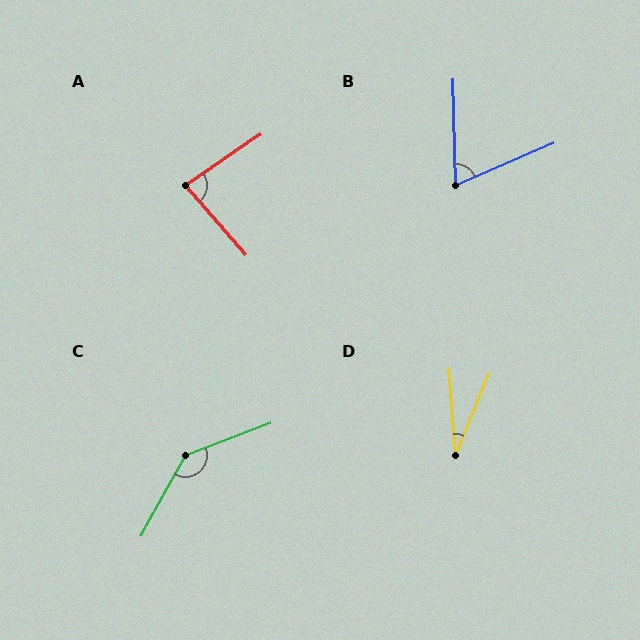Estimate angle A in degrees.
Approximately 83 degrees.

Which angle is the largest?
C, at approximately 140 degrees.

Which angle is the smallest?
D, at approximately 27 degrees.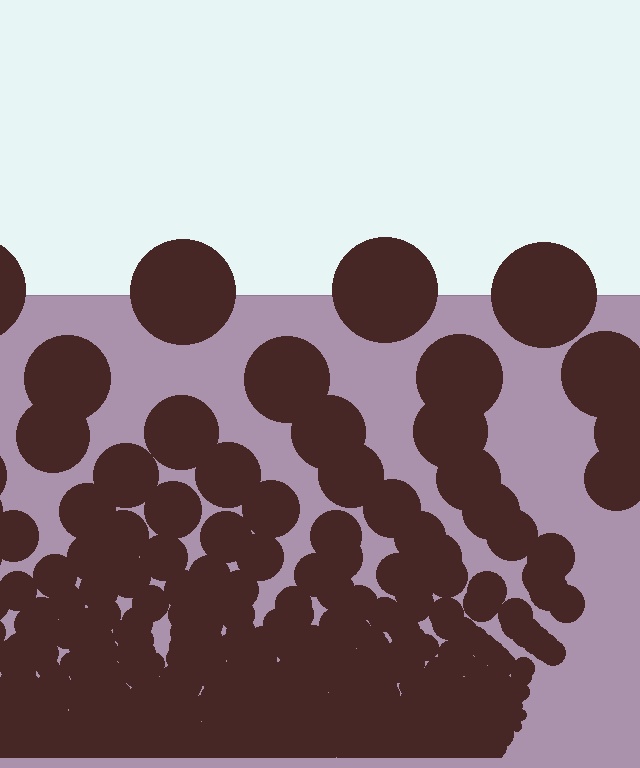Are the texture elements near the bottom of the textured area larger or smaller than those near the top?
Smaller. The gradient is inverted — elements near the bottom are smaller and denser.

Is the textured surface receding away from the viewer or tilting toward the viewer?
The surface appears to tilt toward the viewer. Texture elements get larger and sparser toward the top.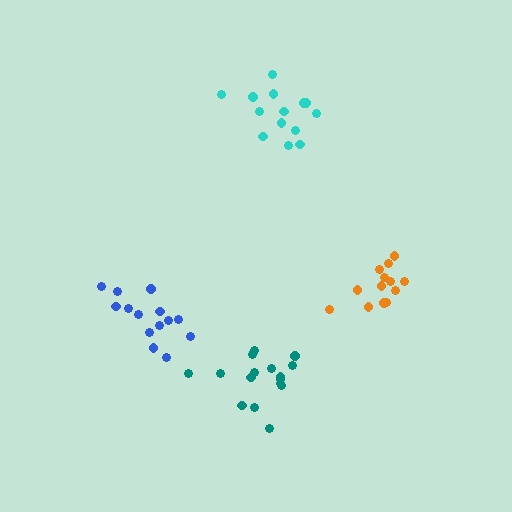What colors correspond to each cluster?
The clusters are colored: cyan, teal, orange, blue.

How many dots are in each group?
Group 1: 14 dots, Group 2: 16 dots, Group 3: 13 dots, Group 4: 14 dots (57 total).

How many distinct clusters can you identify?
There are 4 distinct clusters.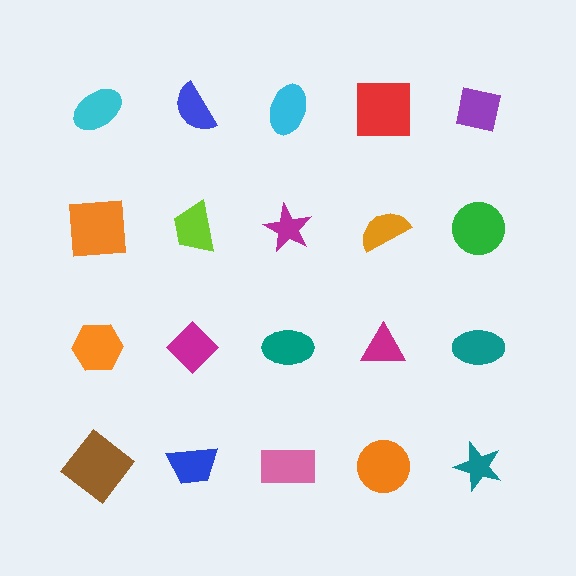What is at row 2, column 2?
A lime trapezoid.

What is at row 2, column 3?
A magenta star.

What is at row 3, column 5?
A teal ellipse.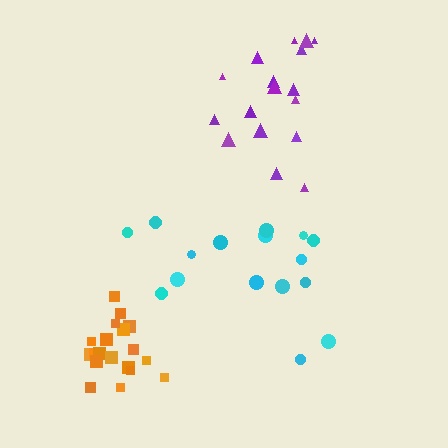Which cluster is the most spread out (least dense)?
Cyan.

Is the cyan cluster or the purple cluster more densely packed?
Purple.